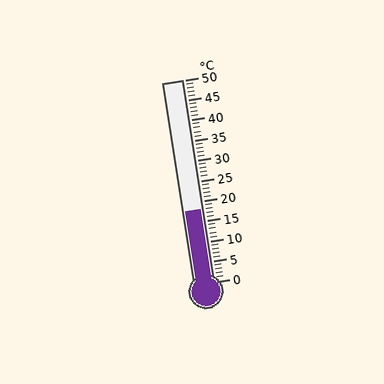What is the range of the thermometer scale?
The thermometer scale ranges from 0°C to 50°C.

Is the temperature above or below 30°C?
The temperature is below 30°C.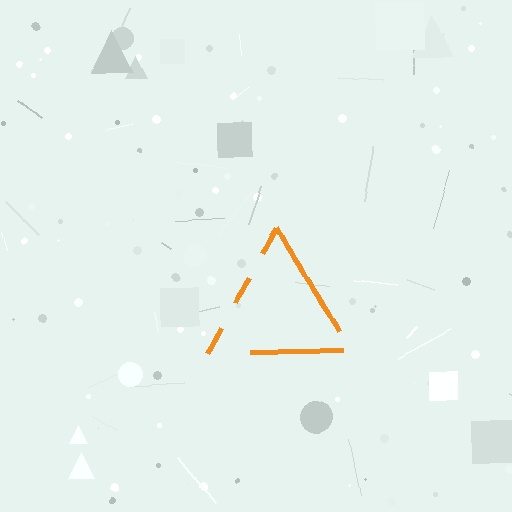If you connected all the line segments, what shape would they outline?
They would outline a triangle.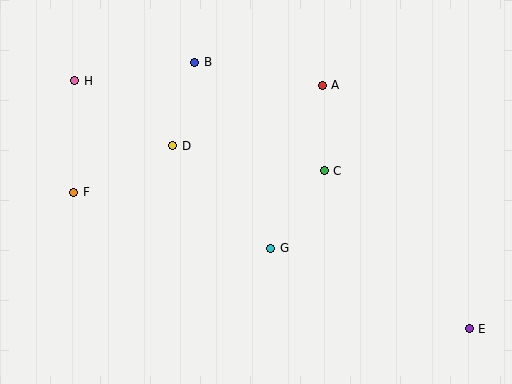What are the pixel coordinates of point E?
Point E is at (469, 329).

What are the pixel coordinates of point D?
Point D is at (173, 146).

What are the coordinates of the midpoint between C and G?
The midpoint between C and G is at (298, 209).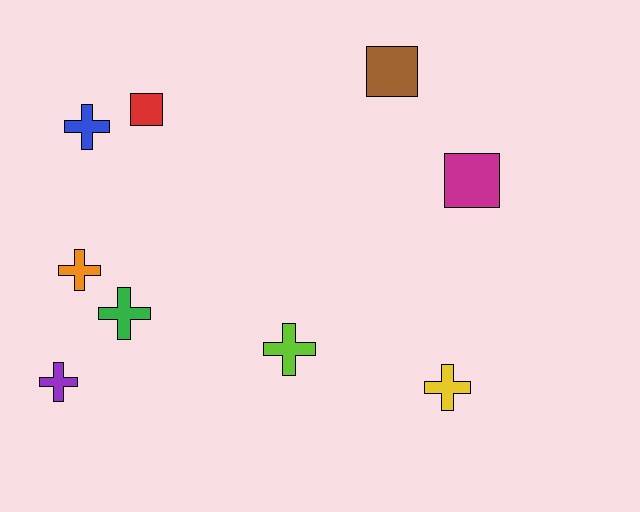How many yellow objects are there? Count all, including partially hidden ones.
There is 1 yellow object.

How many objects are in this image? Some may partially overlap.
There are 9 objects.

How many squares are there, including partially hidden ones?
There are 3 squares.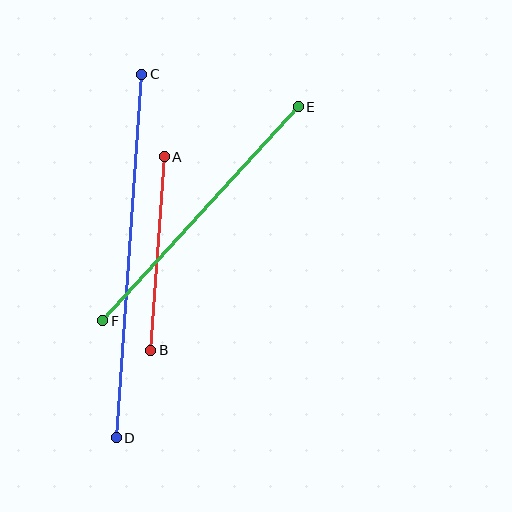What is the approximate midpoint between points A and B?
The midpoint is at approximately (158, 253) pixels.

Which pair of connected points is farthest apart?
Points C and D are farthest apart.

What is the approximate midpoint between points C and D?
The midpoint is at approximately (129, 256) pixels.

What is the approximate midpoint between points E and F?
The midpoint is at approximately (201, 214) pixels.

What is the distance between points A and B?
The distance is approximately 194 pixels.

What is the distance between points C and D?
The distance is approximately 364 pixels.